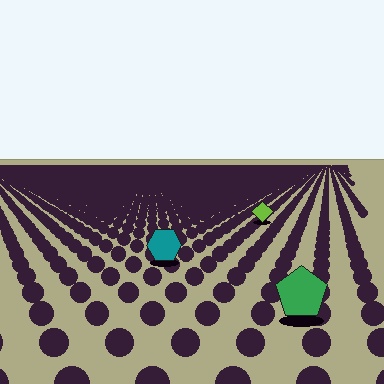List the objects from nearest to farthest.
From nearest to farthest: the green pentagon, the teal hexagon, the lime diamond.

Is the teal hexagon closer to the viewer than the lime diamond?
Yes. The teal hexagon is closer — you can tell from the texture gradient: the ground texture is coarser near it.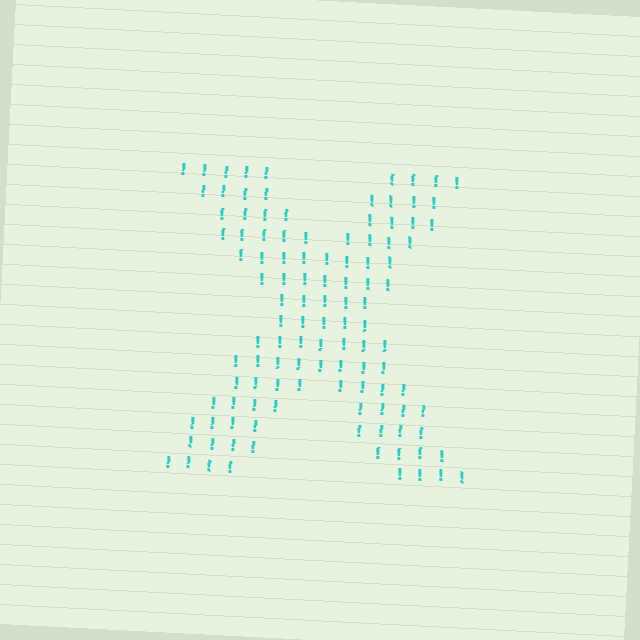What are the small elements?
The small elements are exclamation marks.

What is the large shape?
The large shape is the letter X.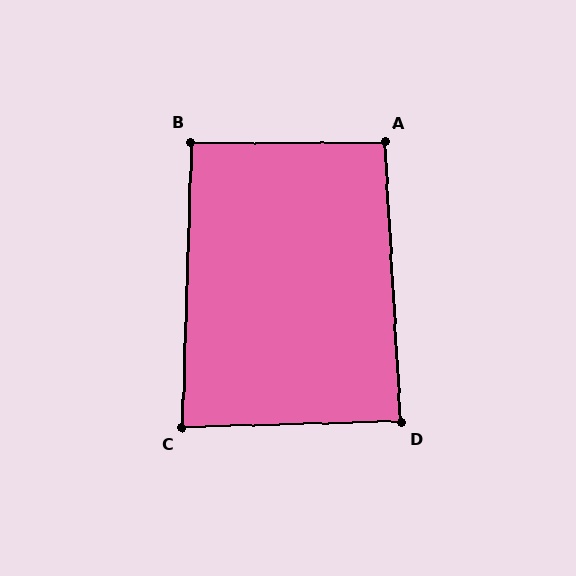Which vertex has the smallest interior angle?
C, at approximately 87 degrees.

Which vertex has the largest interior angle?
A, at approximately 93 degrees.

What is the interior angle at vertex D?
Approximately 88 degrees (approximately right).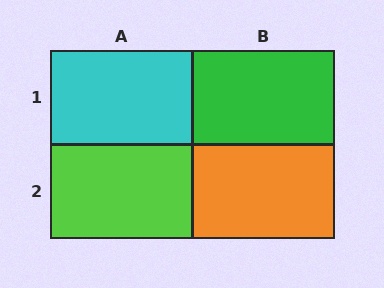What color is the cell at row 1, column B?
Green.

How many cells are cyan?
1 cell is cyan.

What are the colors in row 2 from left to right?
Lime, orange.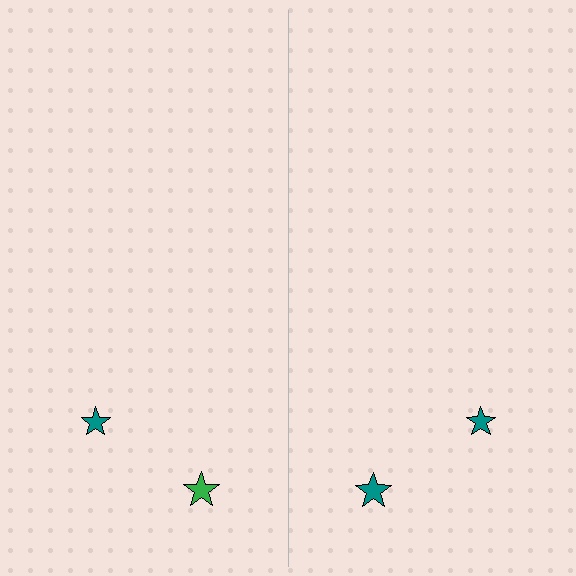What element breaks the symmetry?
The teal star on the right side breaks the symmetry — its mirror counterpart is green.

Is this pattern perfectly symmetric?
No, the pattern is not perfectly symmetric. The teal star on the right side breaks the symmetry — its mirror counterpart is green.